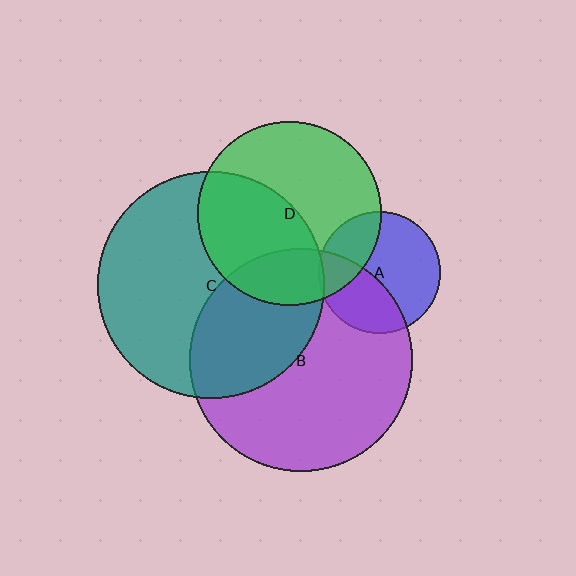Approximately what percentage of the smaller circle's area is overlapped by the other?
Approximately 20%.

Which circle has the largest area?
Circle C (teal).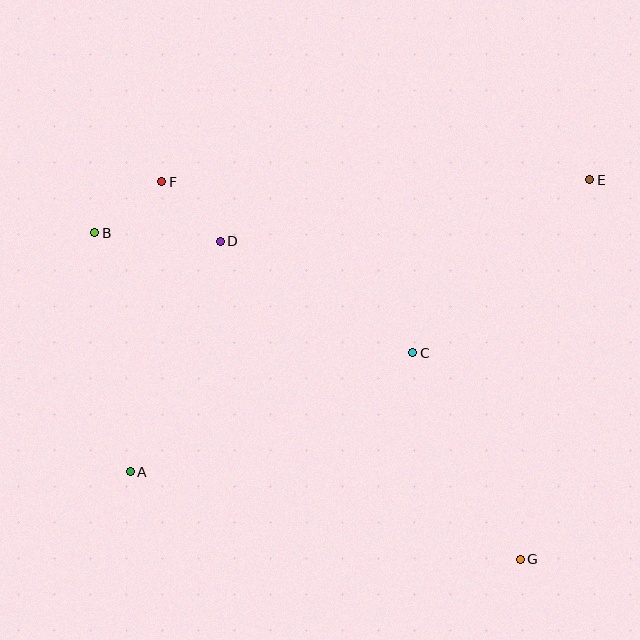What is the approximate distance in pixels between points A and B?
The distance between A and B is approximately 241 pixels.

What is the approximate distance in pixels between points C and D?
The distance between C and D is approximately 222 pixels.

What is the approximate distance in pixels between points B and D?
The distance between B and D is approximately 126 pixels.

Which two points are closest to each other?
Points D and F are closest to each other.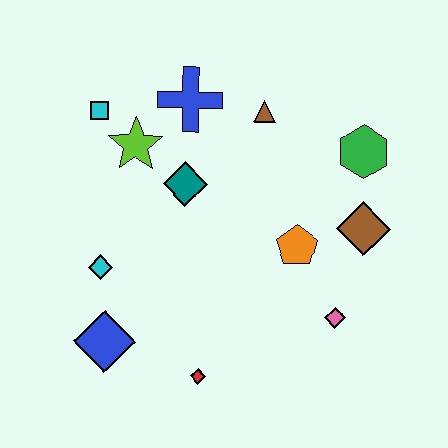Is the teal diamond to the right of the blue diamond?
Yes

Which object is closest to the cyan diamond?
The blue diamond is closest to the cyan diamond.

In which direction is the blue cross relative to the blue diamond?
The blue cross is above the blue diamond.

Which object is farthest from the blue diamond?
The green hexagon is farthest from the blue diamond.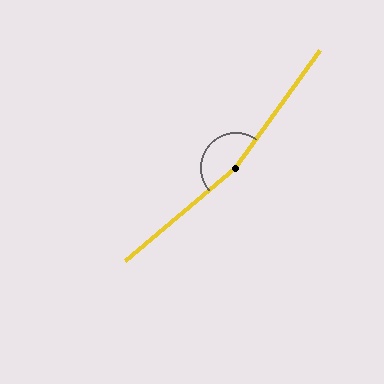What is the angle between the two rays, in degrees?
Approximately 166 degrees.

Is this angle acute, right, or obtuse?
It is obtuse.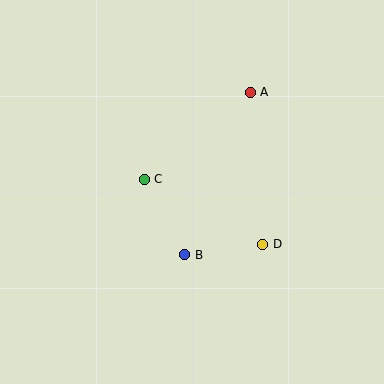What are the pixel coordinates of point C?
Point C is at (144, 179).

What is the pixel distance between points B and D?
The distance between B and D is 78 pixels.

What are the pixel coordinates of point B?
Point B is at (185, 255).